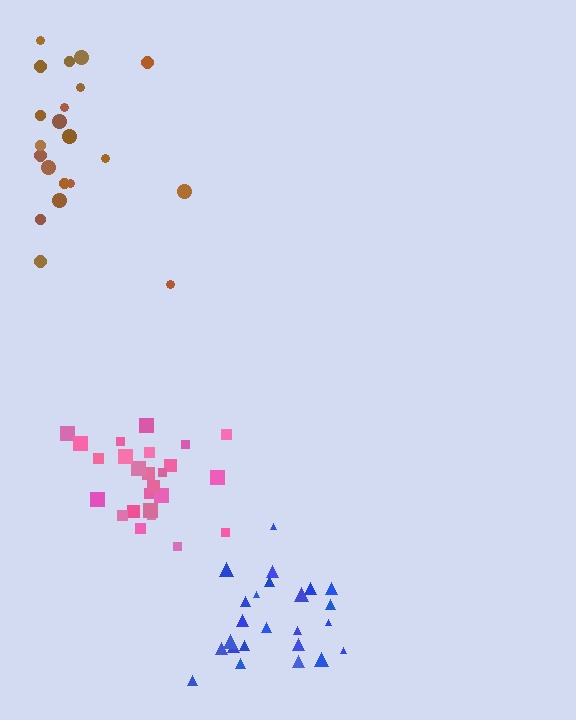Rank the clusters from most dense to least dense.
pink, blue, brown.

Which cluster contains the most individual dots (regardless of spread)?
Pink (25).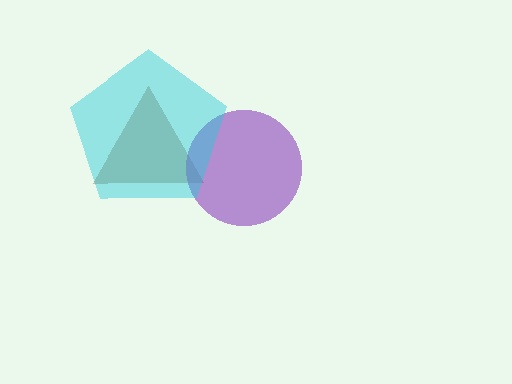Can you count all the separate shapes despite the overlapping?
Yes, there are 3 separate shapes.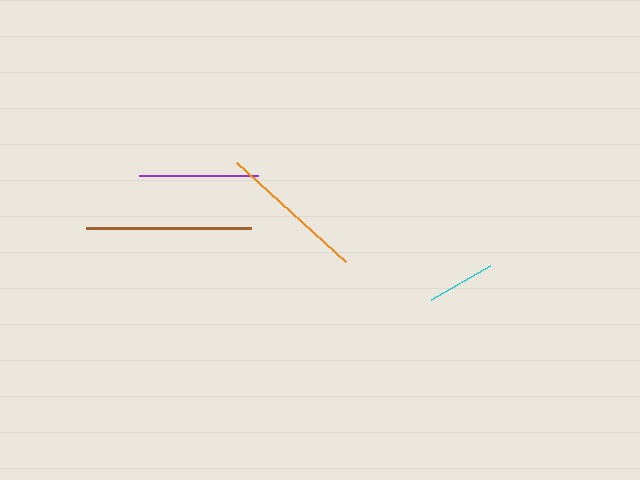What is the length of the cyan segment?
The cyan segment is approximately 68 pixels long.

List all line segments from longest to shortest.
From longest to shortest: brown, orange, purple, cyan.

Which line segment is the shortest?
The cyan line is the shortest at approximately 68 pixels.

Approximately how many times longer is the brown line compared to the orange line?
The brown line is approximately 1.1 times the length of the orange line.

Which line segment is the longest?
The brown line is the longest at approximately 165 pixels.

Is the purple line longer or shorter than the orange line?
The orange line is longer than the purple line.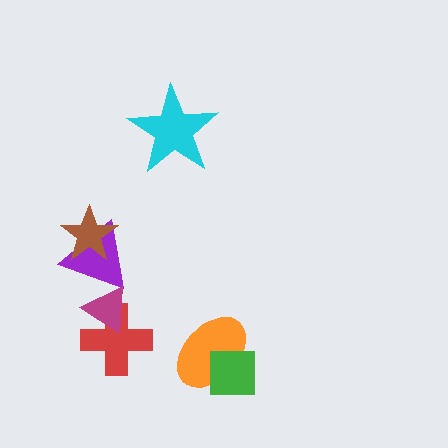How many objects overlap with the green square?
1 object overlaps with the green square.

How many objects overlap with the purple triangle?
2 objects overlap with the purple triangle.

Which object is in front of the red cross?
The magenta triangle is in front of the red cross.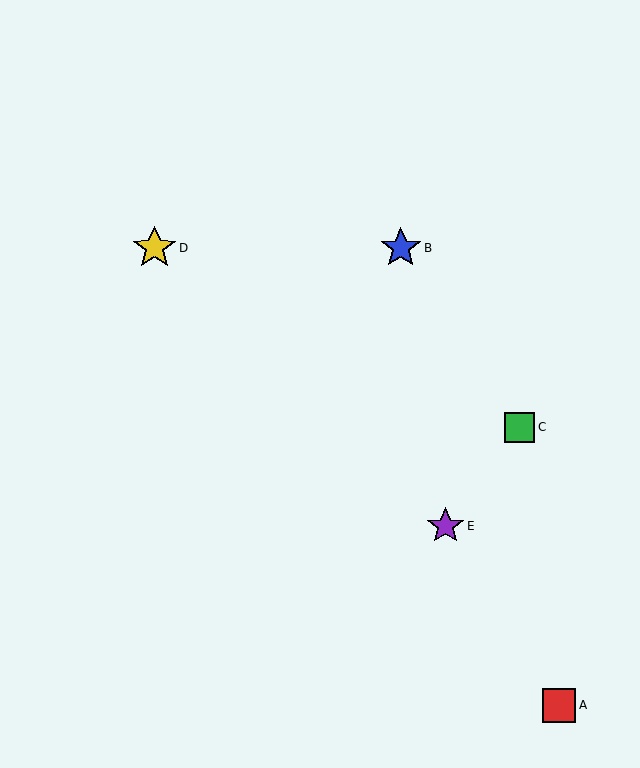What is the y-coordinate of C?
Object C is at y≈427.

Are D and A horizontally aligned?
No, D is at y≈248 and A is at y≈705.